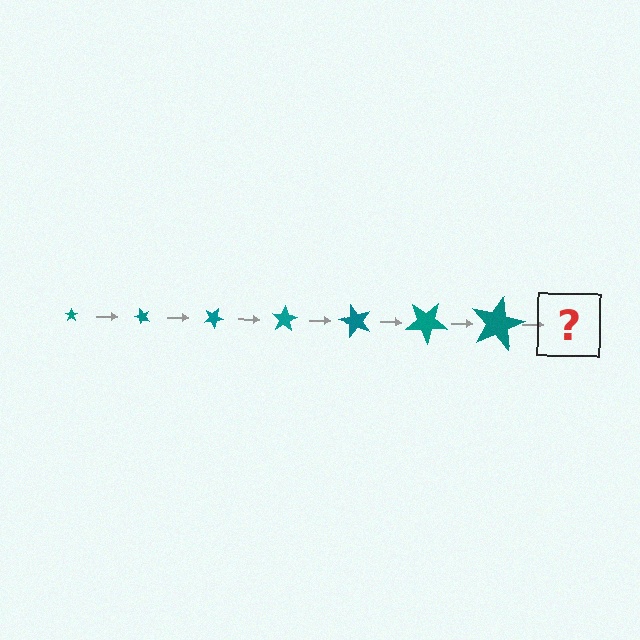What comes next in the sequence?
The next element should be a star, larger than the previous one and rotated 350 degrees from the start.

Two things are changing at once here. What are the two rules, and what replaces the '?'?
The two rules are that the star grows larger each step and it rotates 50 degrees each step. The '?' should be a star, larger than the previous one and rotated 350 degrees from the start.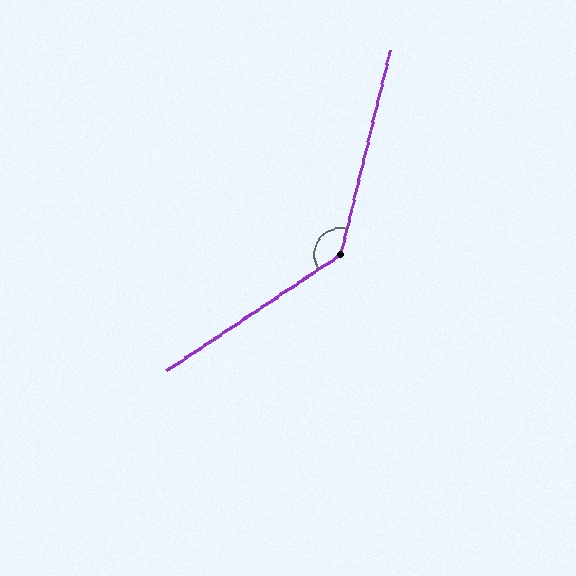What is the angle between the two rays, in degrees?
Approximately 138 degrees.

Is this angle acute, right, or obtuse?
It is obtuse.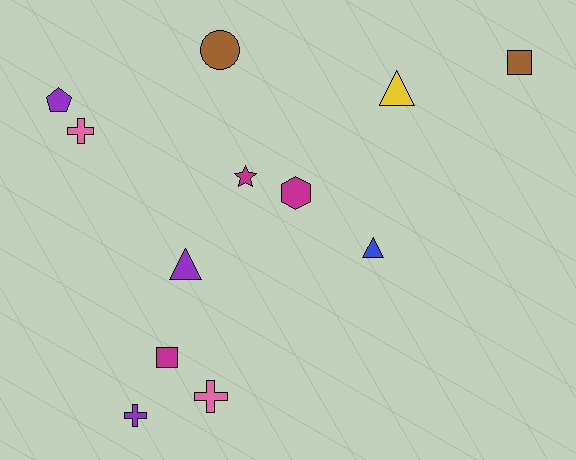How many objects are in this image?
There are 12 objects.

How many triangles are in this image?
There are 3 triangles.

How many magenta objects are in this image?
There are 3 magenta objects.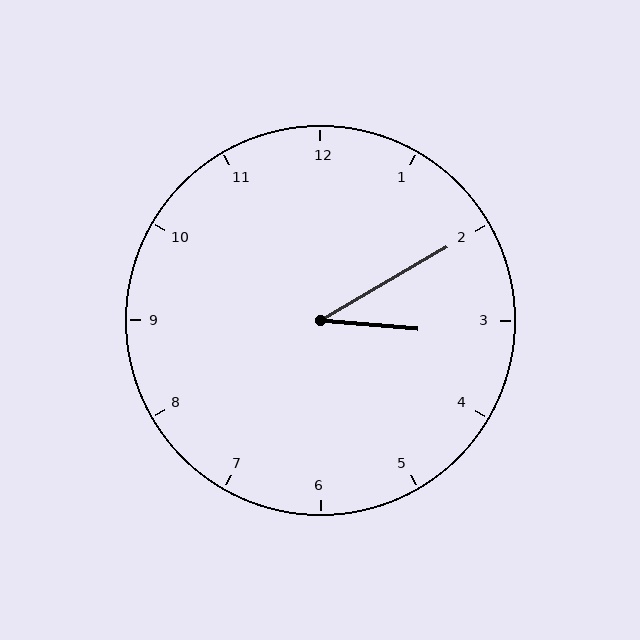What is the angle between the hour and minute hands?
Approximately 35 degrees.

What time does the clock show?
3:10.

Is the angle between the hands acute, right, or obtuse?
It is acute.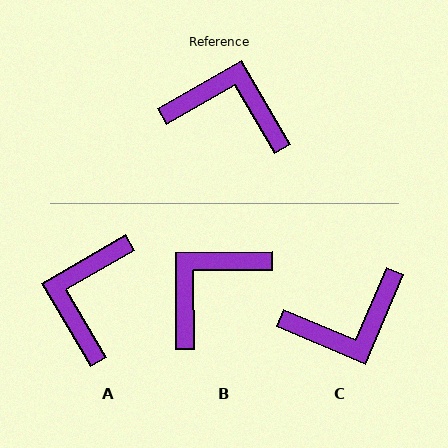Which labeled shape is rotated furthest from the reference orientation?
C, about 143 degrees away.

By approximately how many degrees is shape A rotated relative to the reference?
Approximately 90 degrees counter-clockwise.